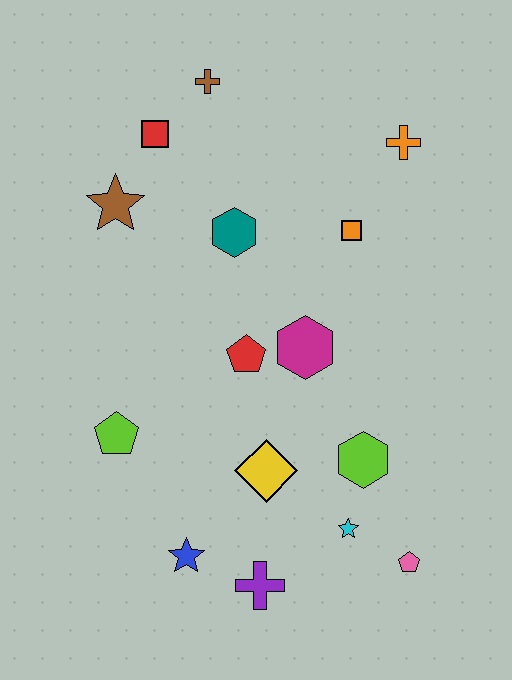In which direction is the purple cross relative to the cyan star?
The purple cross is to the left of the cyan star.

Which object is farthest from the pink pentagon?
The brown cross is farthest from the pink pentagon.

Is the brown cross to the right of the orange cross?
No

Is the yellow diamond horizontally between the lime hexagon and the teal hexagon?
Yes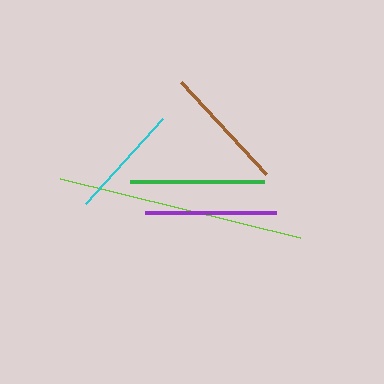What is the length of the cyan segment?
The cyan segment is approximately 115 pixels long.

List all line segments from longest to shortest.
From longest to shortest: lime, green, purple, brown, cyan.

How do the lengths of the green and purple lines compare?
The green and purple lines are approximately the same length.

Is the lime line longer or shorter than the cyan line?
The lime line is longer than the cyan line.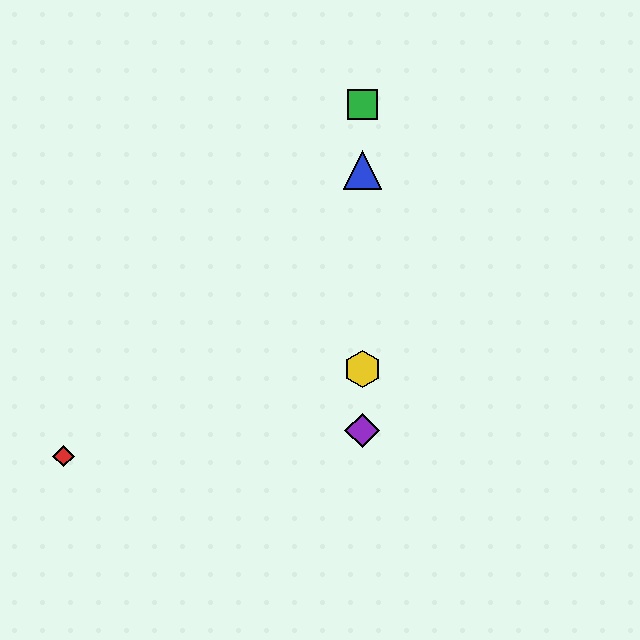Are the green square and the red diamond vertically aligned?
No, the green square is at x≈362 and the red diamond is at x≈63.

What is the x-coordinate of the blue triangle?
The blue triangle is at x≈362.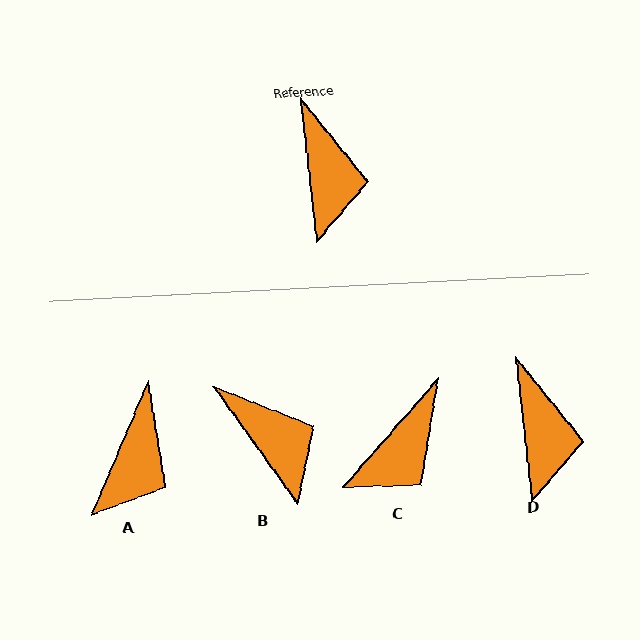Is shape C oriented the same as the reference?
No, it is off by about 48 degrees.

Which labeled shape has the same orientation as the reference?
D.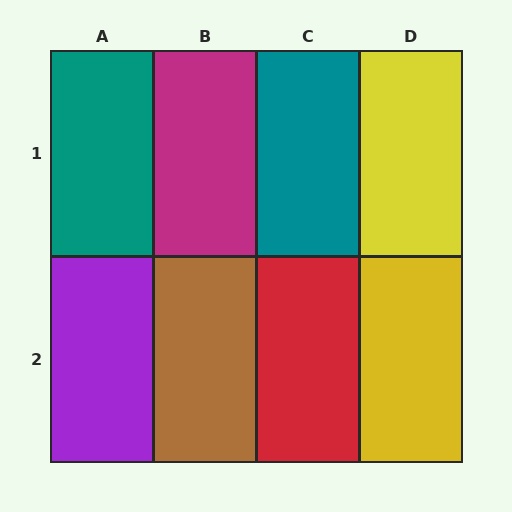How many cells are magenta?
1 cell is magenta.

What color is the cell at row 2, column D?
Yellow.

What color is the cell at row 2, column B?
Brown.